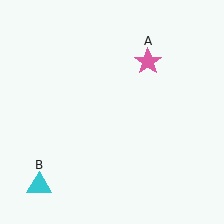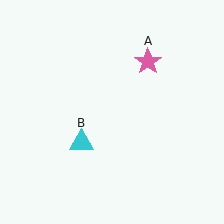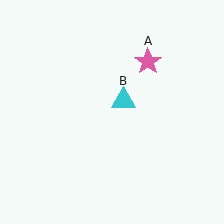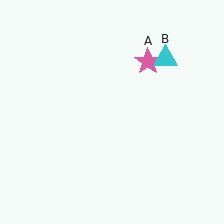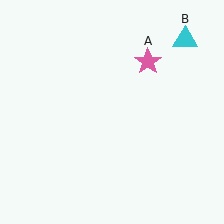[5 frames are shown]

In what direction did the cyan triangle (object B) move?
The cyan triangle (object B) moved up and to the right.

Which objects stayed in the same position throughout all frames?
Pink star (object A) remained stationary.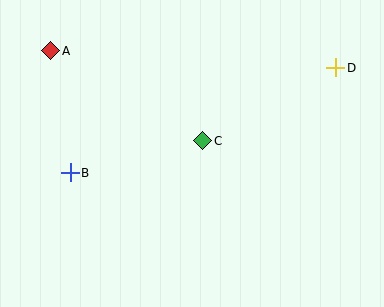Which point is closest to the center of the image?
Point C at (203, 141) is closest to the center.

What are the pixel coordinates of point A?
Point A is at (51, 51).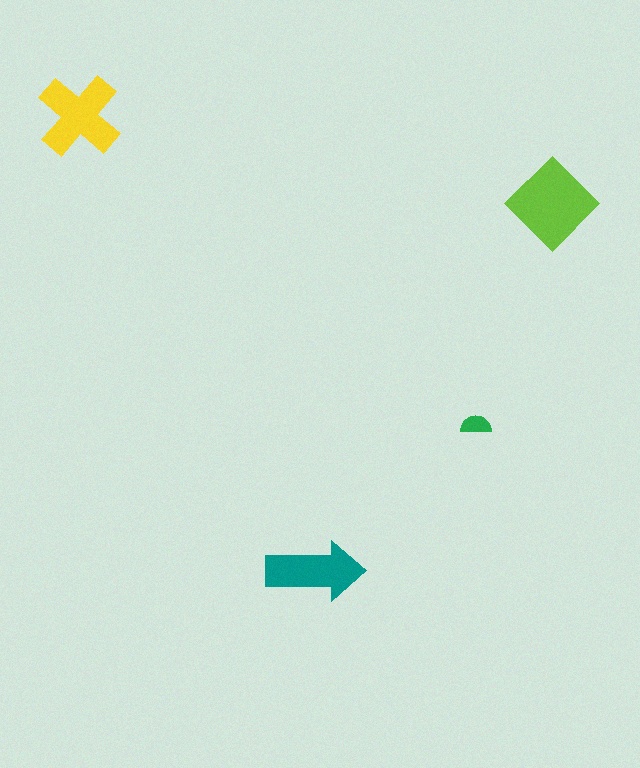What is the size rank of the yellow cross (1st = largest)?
2nd.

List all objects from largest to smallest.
The lime diamond, the yellow cross, the teal arrow, the green semicircle.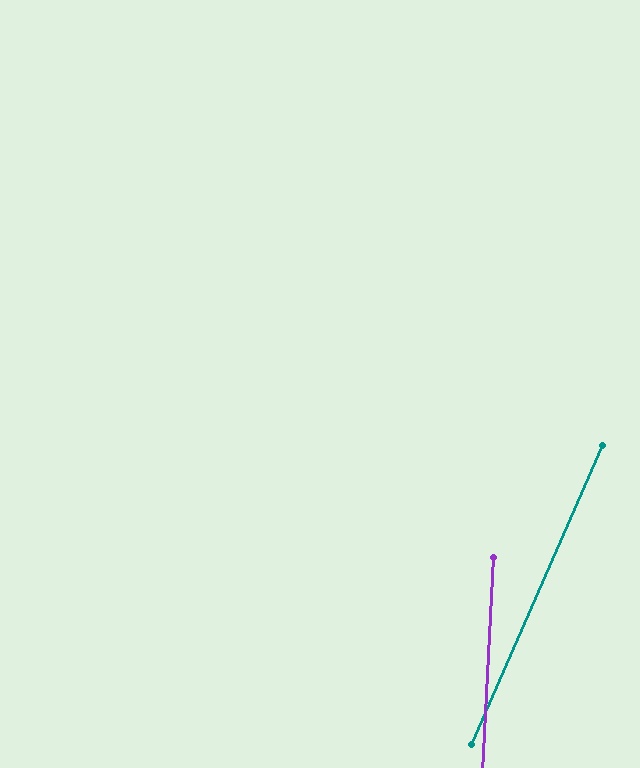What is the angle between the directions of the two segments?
Approximately 21 degrees.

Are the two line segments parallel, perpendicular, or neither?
Neither parallel nor perpendicular — they differ by about 21°.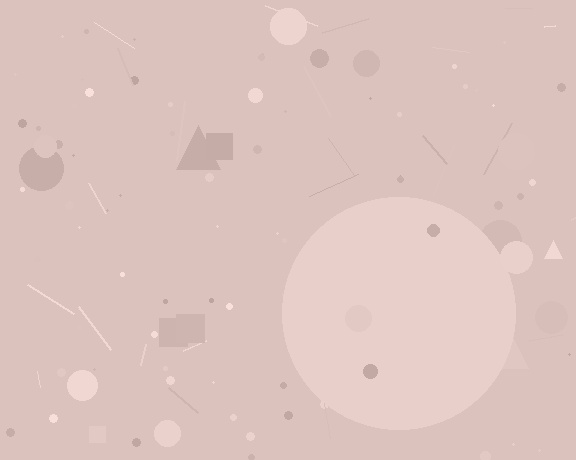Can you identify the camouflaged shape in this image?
The camouflaged shape is a circle.